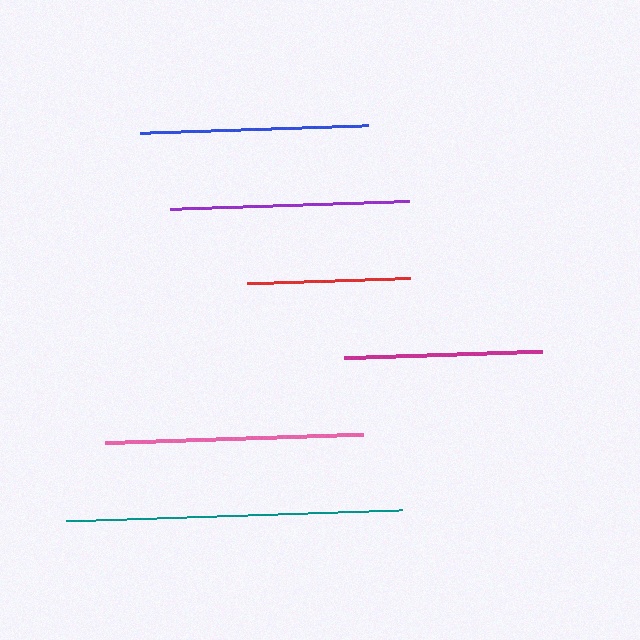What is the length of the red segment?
The red segment is approximately 164 pixels long.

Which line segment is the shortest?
The red line is the shortest at approximately 164 pixels.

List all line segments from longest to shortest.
From longest to shortest: teal, pink, purple, blue, magenta, red.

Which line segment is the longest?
The teal line is the longest at approximately 337 pixels.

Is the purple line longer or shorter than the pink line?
The pink line is longer than the purple line.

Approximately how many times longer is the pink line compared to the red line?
The pink line is approximately 1.6 times the length of the red line.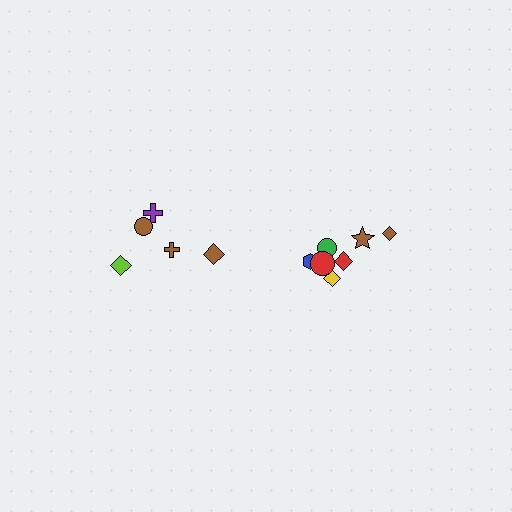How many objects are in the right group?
There are 7 objects.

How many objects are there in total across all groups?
There are 12 objects.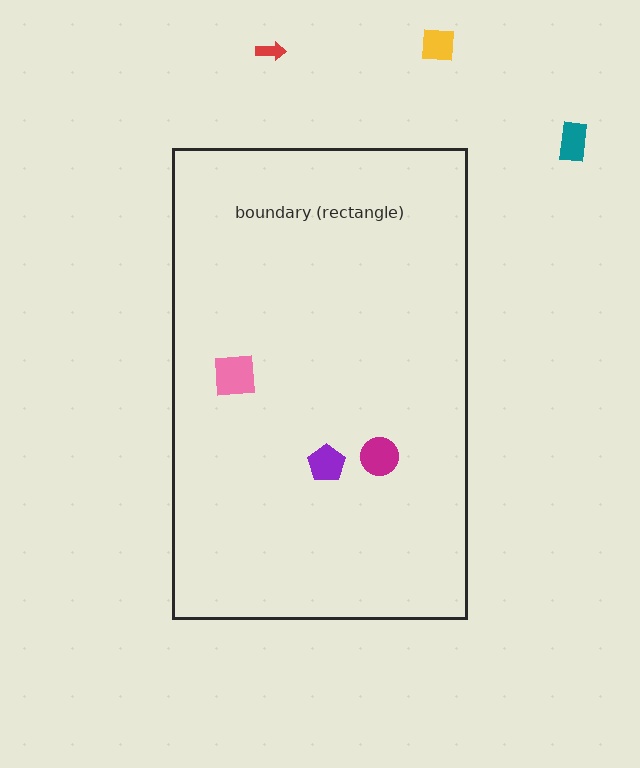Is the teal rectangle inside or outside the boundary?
Outside.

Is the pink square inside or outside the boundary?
Inside.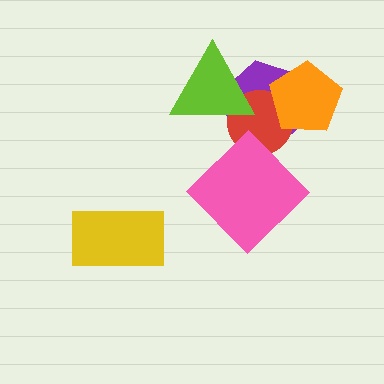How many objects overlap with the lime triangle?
2 objects overlap with the lime triangle.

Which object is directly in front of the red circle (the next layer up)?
The lime triangle is directly in front of the red circle.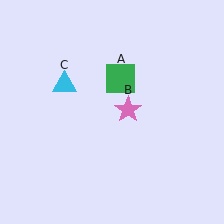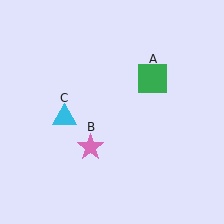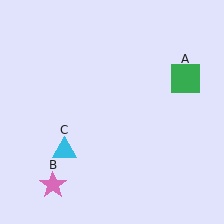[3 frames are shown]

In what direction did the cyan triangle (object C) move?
The cyan triangle (object C) moved down.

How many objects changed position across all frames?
3 objects changed position: green square (object A), pink star (object B), cyan triangle (object C).